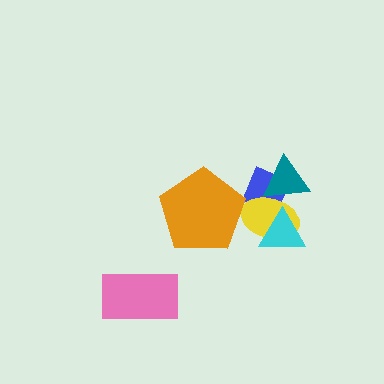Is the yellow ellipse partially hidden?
Yes, it is partially covered by another shape.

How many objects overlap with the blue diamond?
3 objects overlap with the blue diamond.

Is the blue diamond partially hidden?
Yes, it is partially covered by another shape.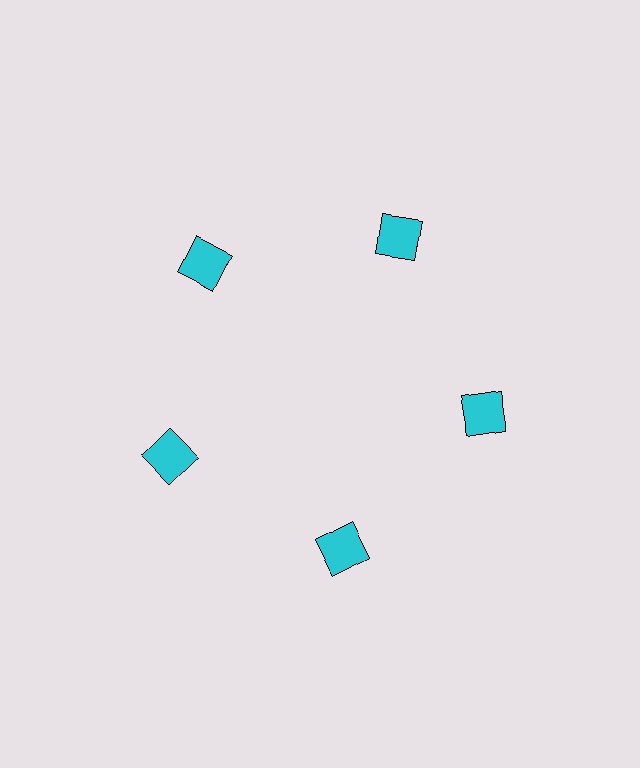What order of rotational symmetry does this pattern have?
This pattern has 5-fold rotational symmetry.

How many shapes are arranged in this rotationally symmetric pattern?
There are 5 shapes, arranged in 5 groups of 1.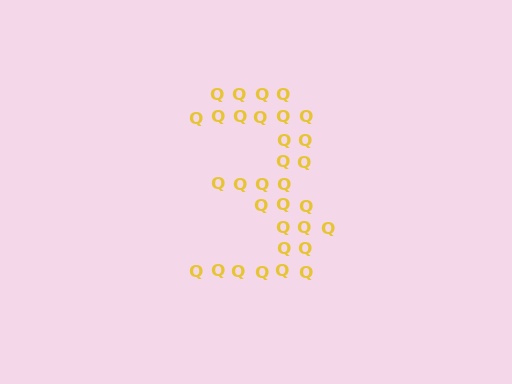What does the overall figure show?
The overall figure shows the digit 3.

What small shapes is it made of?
It is made of small letter Q's.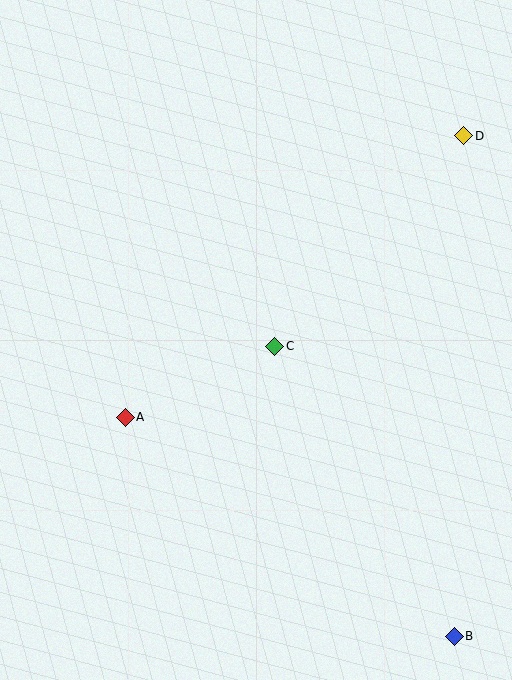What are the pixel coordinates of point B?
Point B is at (454, 636).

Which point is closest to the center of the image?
Point C at (275, 346) is closest to the center.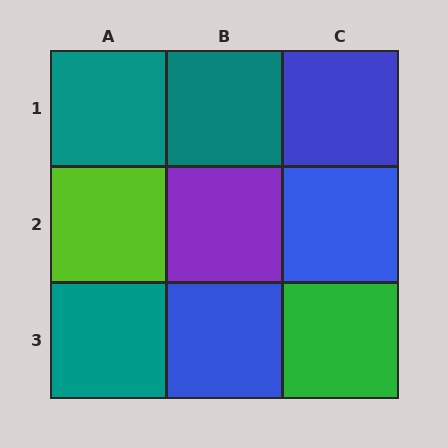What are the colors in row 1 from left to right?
Teal, teal, blue.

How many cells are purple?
1 cell is purple.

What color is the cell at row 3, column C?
Green.